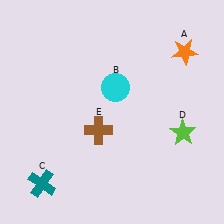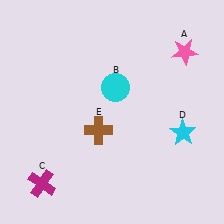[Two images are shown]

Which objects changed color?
A changed from orange to pink. C changed from teal to magenta. D changed from lime to cyan.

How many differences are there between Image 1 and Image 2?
There are 3 differences between the two images.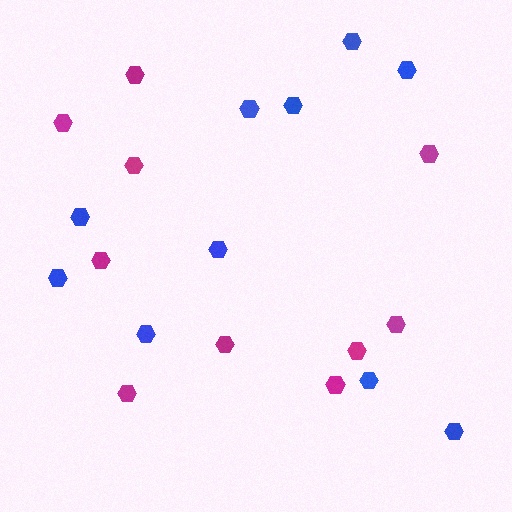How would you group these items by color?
There are 2 groups: one group of blue hexagons (10) and one group of magenta hexagons (10).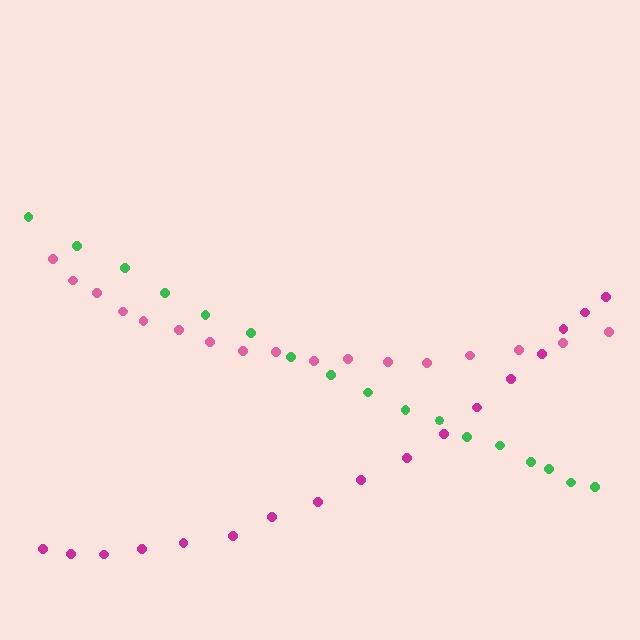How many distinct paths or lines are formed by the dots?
There are 3 distinct paths.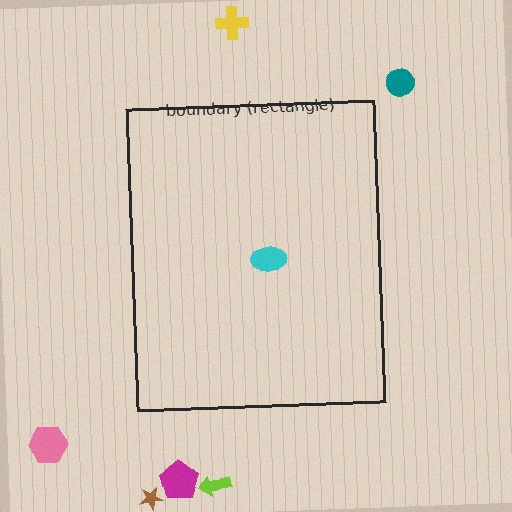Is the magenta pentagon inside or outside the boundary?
Outside.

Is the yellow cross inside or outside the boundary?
Outside.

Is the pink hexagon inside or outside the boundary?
Outside.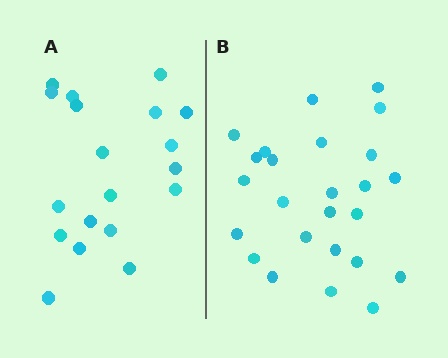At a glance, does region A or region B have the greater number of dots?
Region B (the right region) has more dots.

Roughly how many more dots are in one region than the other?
Region B has about 6 more dots than region A.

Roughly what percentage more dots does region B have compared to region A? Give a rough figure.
About 30% more.